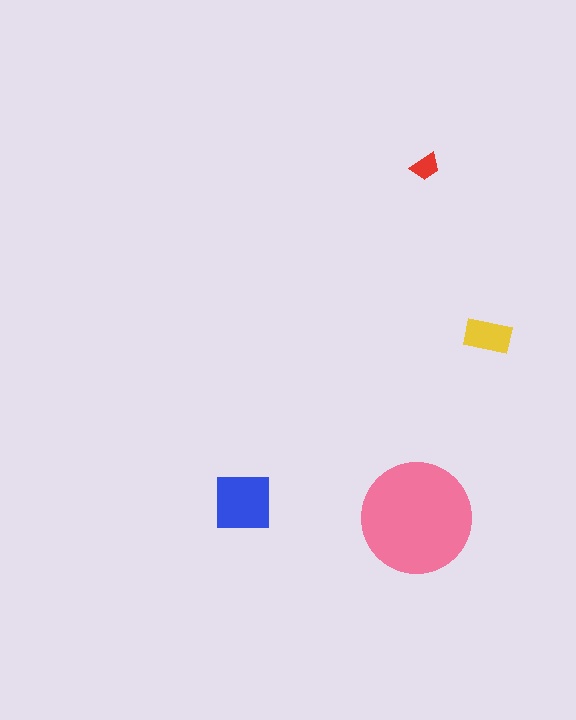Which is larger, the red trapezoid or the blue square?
The blue square.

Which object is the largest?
The pink circle.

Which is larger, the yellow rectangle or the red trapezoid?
The yellow rectangle.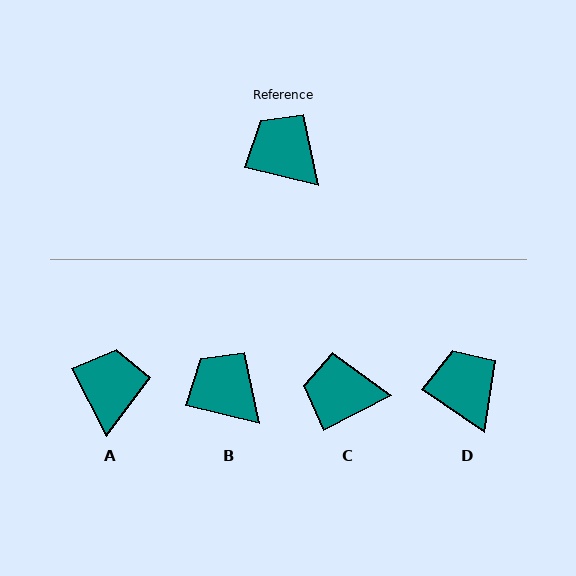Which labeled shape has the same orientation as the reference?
B.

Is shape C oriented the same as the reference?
No, it is off by about 41 degrees.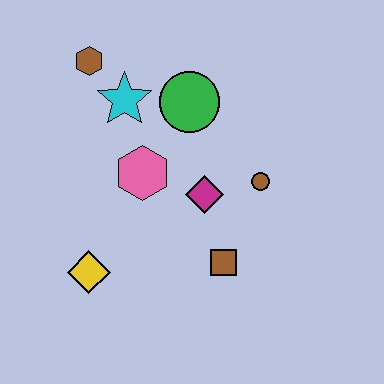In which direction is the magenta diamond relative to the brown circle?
The magenta diamond is to the left of the brown circle.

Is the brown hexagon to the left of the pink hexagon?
Yes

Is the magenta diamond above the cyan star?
No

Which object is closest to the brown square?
The magenta diamond is closest to the brown square.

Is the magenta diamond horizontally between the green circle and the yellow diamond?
No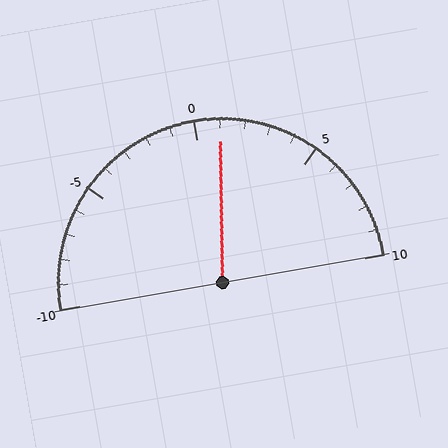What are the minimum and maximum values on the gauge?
The gauge ranges from -10 to 10.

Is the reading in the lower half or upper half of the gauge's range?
The reading is in the upper half of the range (-10 to 10).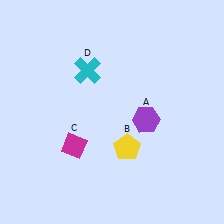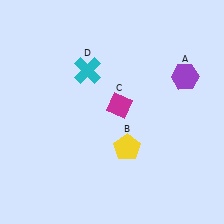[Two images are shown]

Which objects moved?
The objects that moved are: the purple hexagon (A), the magenta diamond (C).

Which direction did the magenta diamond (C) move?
The magenta diamond (C) moved right.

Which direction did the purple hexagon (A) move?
The purple hexagon (A) moved up.